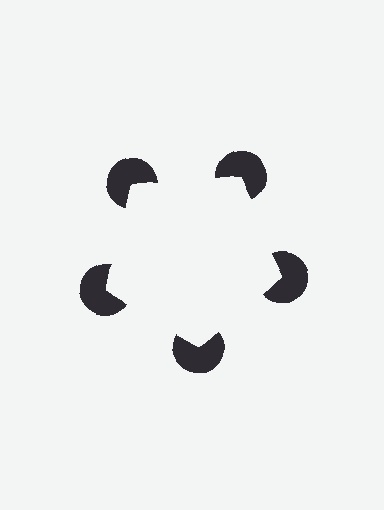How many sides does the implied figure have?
5 sides.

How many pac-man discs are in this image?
There are 5 — one at each vertex of the illusory pentagon.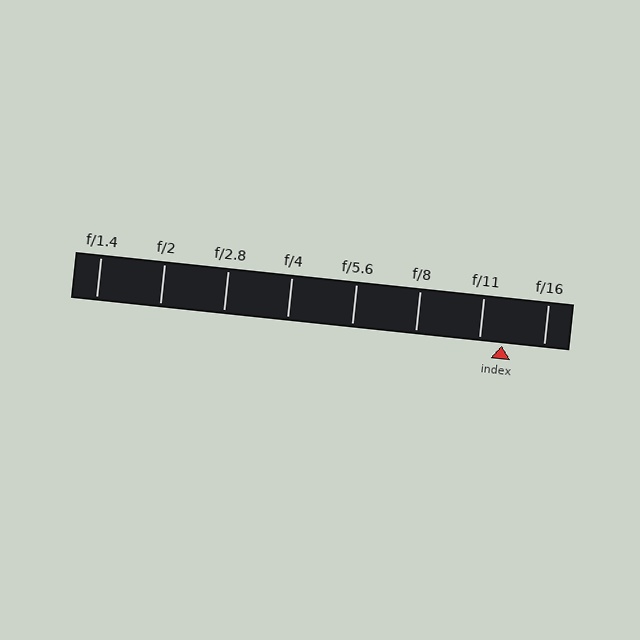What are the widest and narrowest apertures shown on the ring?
The widest aperture shown is f/1.4 and the narrowest is f/16.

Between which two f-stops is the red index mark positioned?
The index mark is between f/11 and f/16.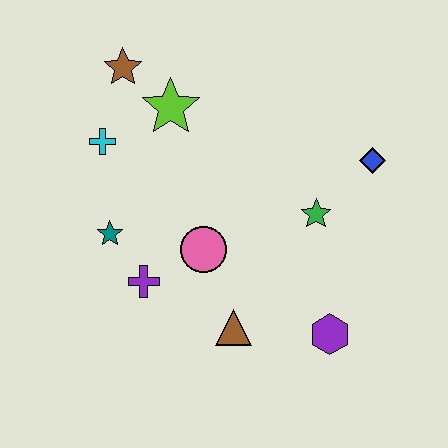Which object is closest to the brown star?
The lime star is closest to the brown star.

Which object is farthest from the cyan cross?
The purple hexagon is farthest from the cyan cross.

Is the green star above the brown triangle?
Yes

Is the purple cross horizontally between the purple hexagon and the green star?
No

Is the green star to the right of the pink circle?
Yes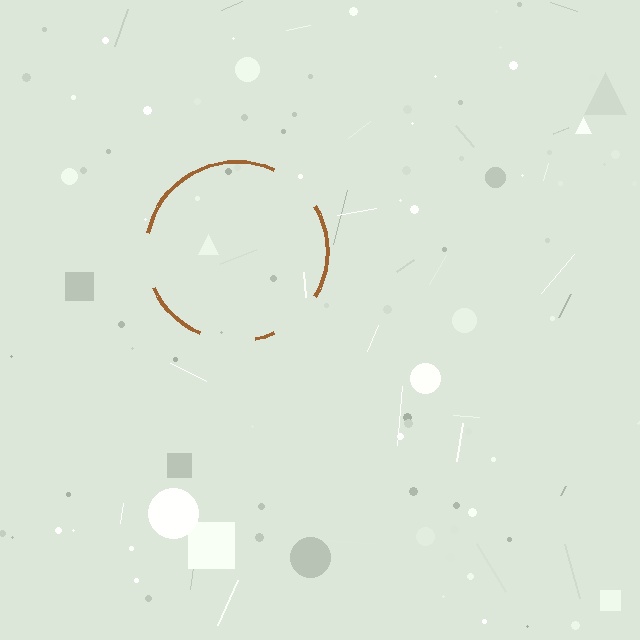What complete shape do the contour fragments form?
The contour fragments form a circle.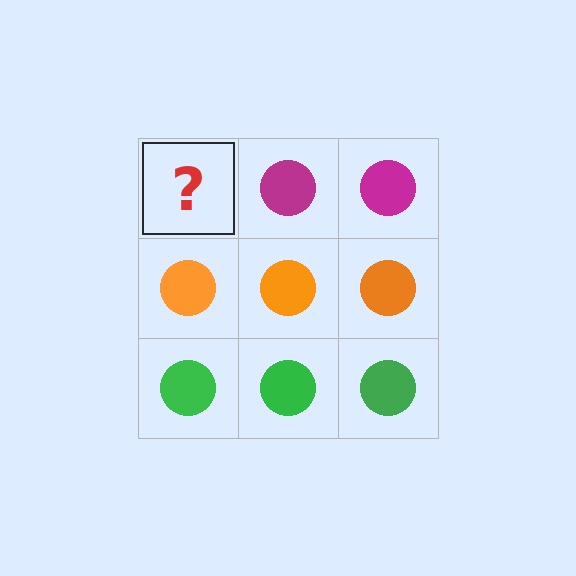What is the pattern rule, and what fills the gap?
The rule is that each row has a consistent color. The gap should be filled with a magenta circle.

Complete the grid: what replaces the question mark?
The question mark should be replaced with a magenta circle.